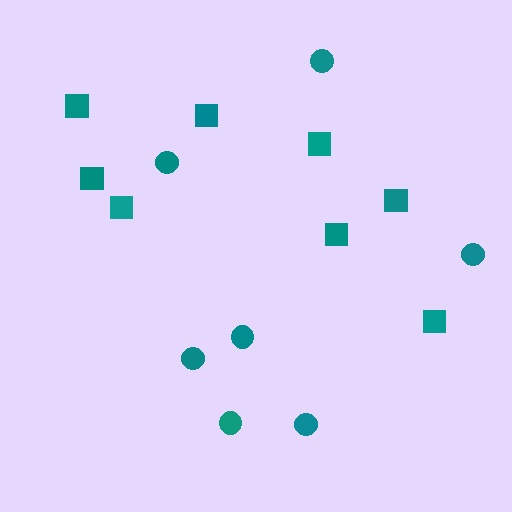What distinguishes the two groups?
There are 2 groups: one group of circles (7) and one group of squares (8).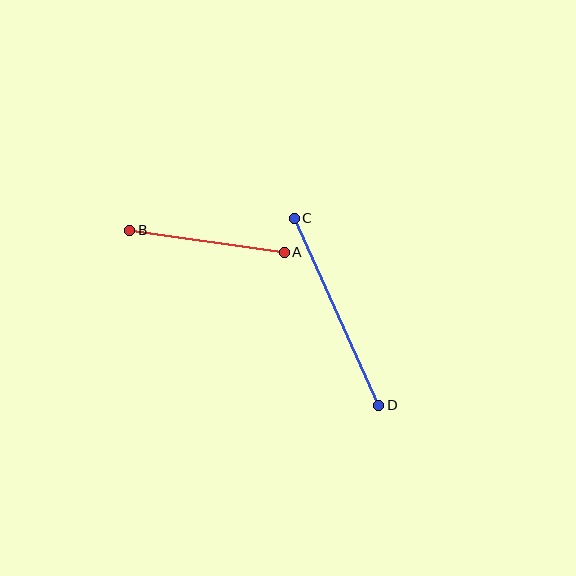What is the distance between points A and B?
The distance is approximately 156 pixels.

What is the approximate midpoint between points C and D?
The midpoint is at approximately (336, 312) pixels.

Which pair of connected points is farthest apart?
Points C and D are farthest apart.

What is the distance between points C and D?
The distance is approximately 205 pixels.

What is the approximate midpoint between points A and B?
The midpoint is at approximately (207, 241) pixels.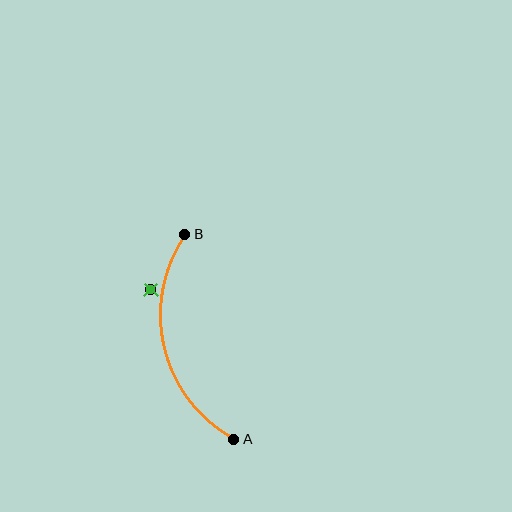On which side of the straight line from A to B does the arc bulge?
The arc bulges to the left of the straight line connecting A and B.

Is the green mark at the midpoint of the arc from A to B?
No — the green mark does not lie on the arc at all. It sits slightly outside the curve.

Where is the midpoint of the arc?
The arc midpoint is the point on the curve farthest from the straight line joining A and B. It sits to the left of that line.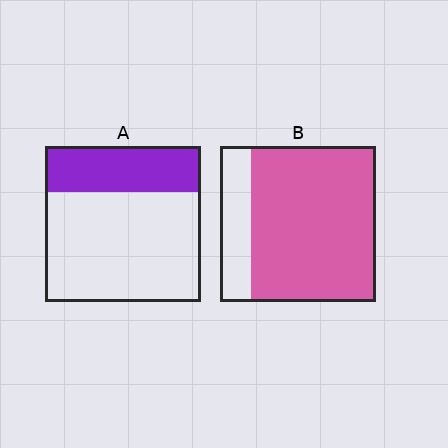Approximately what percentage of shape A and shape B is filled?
A is approximately 30% and B is approximately 80%.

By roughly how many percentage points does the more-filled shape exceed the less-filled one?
By roughly 50 percentage points (B over A).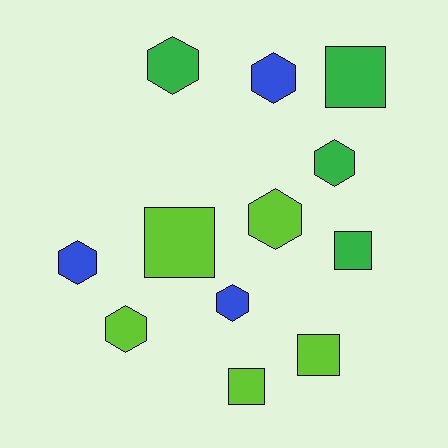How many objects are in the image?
There are 12 objects.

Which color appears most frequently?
Lime, with 5 objects.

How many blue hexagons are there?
There are 3 blue hexagons.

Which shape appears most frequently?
Hexagon, with 7 objects.